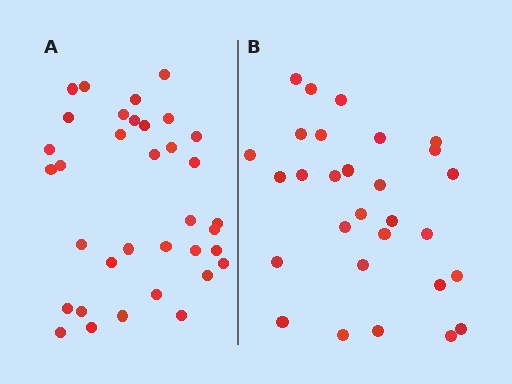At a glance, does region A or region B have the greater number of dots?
Region A (the left region) has more dots.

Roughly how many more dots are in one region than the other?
Region A has about 6 more dots than region B.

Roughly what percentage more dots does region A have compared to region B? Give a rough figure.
About 20% more.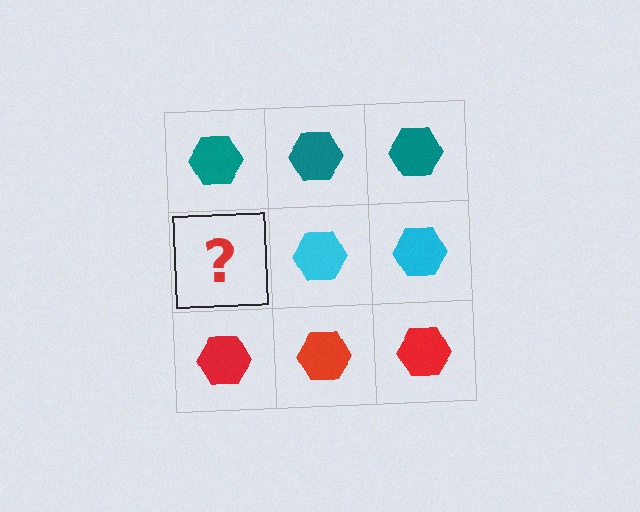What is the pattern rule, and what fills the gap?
The rule is that each row has a consistent color. The gap should be filled with a cyan hexagon.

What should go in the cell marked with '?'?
The missing cell should contain a cyan hexagon.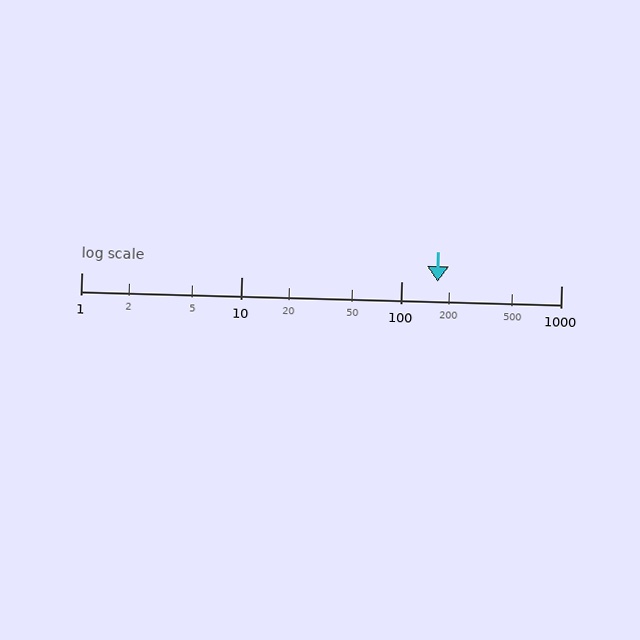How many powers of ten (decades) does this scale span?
The scale spans 3 decades, from 1 to 1000.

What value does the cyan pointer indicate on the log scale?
The pointer indicates approximately 170.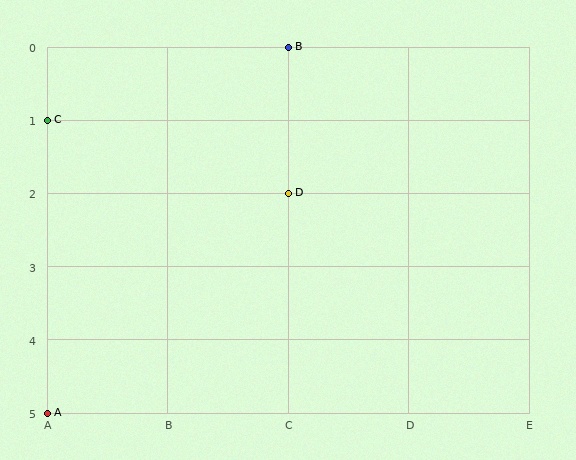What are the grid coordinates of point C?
Point C is at grid coordinates (A, 1).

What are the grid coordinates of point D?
Point D is at grid coordinates (C, 2).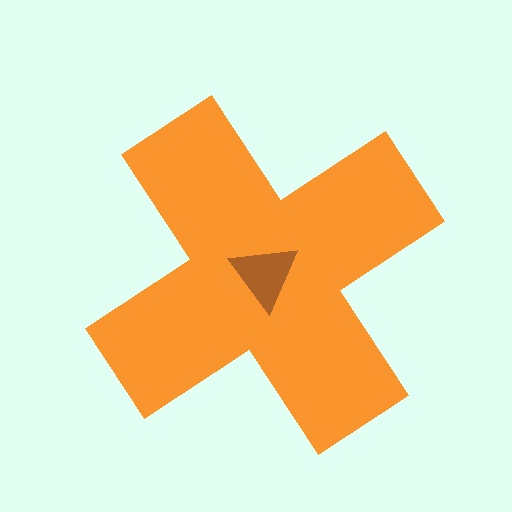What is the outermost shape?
The orange cross.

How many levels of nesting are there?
2.